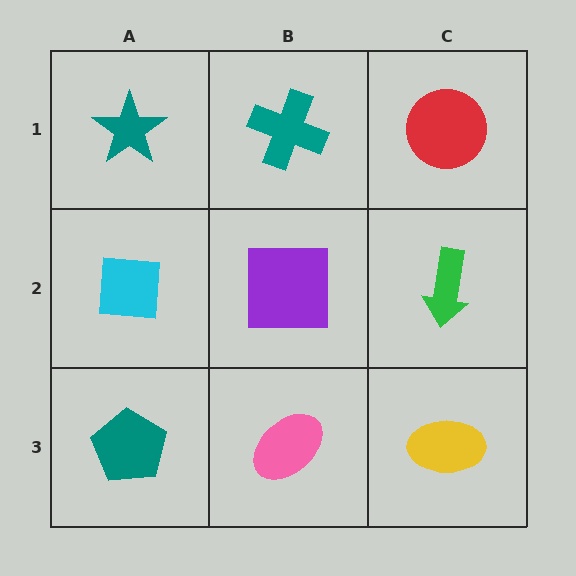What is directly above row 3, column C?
A green arrow.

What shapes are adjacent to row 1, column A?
A cyan square (row 2, column A), a teal cross (row 1, column B).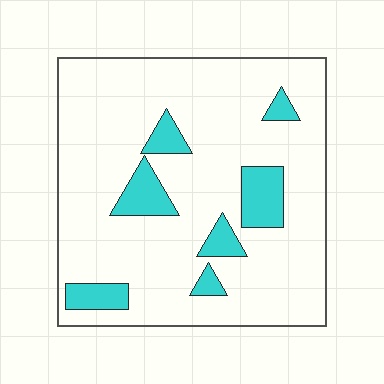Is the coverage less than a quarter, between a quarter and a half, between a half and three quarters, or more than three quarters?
Less than a quarter.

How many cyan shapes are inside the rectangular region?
7.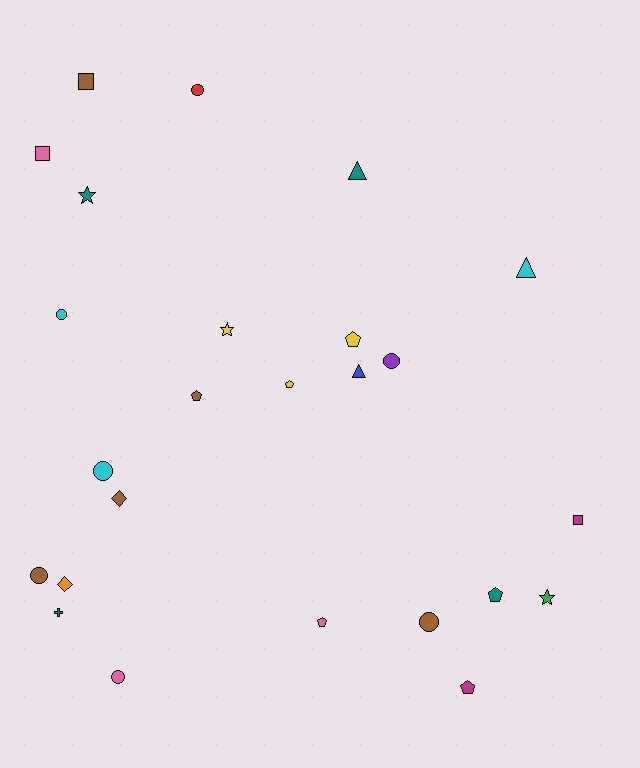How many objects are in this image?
There are 25 objects.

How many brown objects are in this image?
There are 5 brown objects.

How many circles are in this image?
There are 7 circles.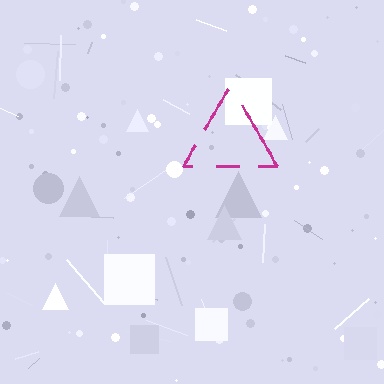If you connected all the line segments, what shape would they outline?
They would outline a triangle.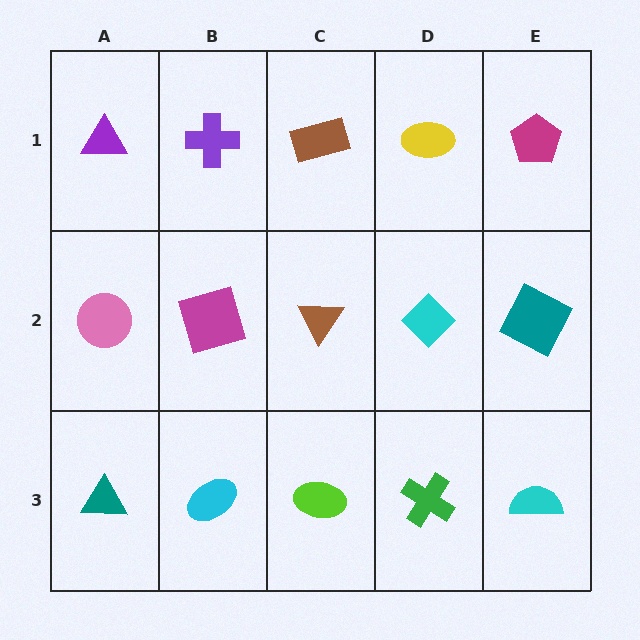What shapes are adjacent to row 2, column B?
A purple cross (row 1, column B), a cyan ellipse (row 3, column B), a pink circle (row 2, column A), a brown triangle (row 2, column C).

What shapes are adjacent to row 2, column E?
A magenta pentagon (row 1, column E), a cyan semicircle (row 3, column E), a cyan diamond (row 2, column D).